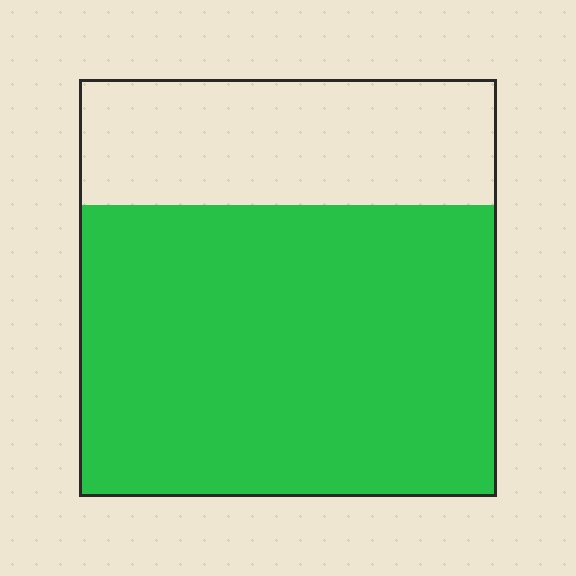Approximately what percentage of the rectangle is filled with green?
Approximately 70%.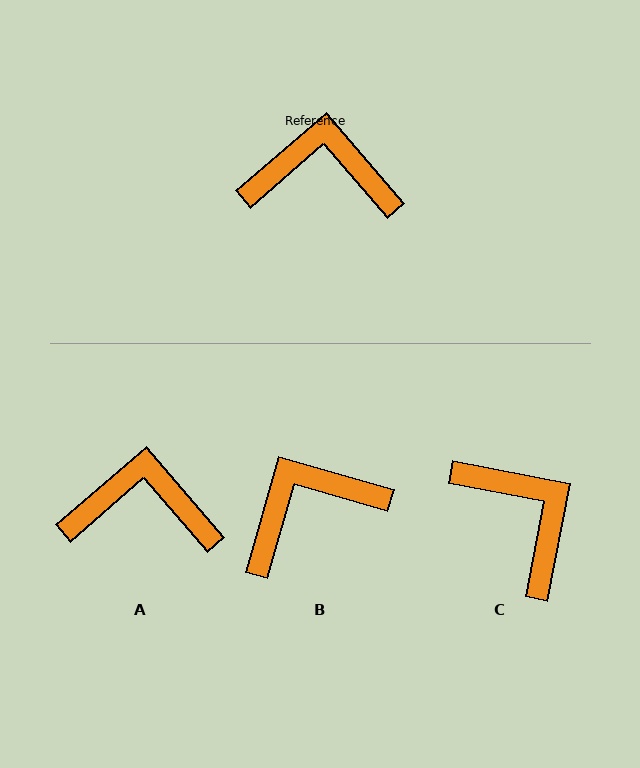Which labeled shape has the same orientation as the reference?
A.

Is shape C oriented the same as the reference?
No, it is off by about 52 degrees.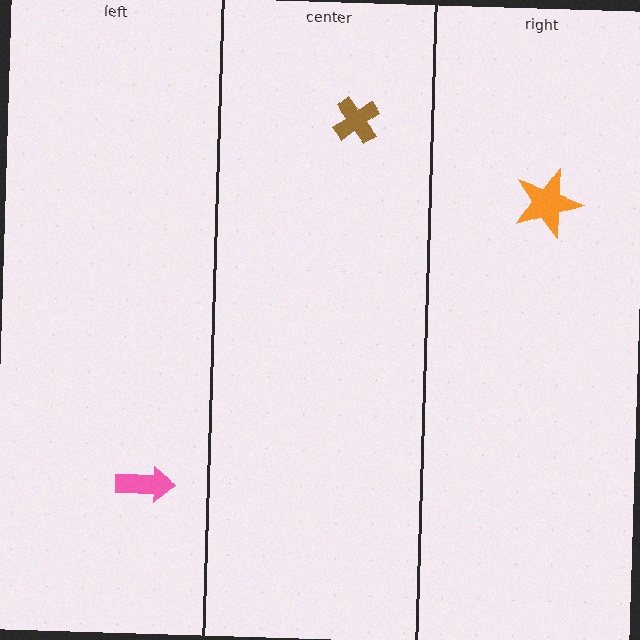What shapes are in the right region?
The orange star.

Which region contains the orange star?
The right region.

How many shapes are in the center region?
1.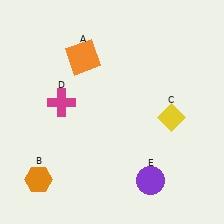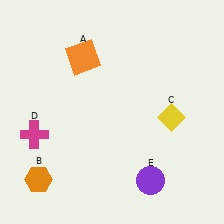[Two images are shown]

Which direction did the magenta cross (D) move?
The magenta cross (D) moved down.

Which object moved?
The magenta cross (D) moved down.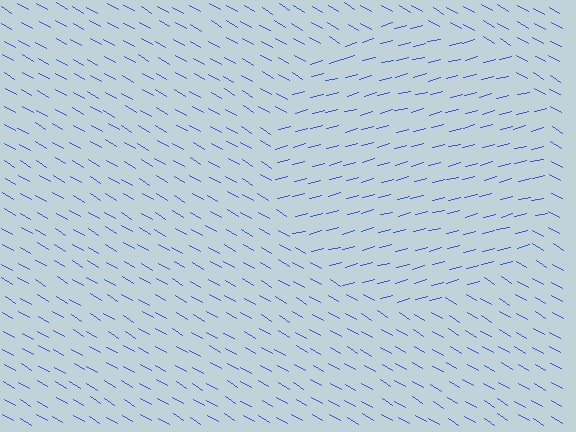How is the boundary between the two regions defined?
The boundary is defined purely by a change in line orientation (approximately 45 degrees difference). All lines are the same color and thickness.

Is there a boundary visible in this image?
Yes, there is a texture boundary formed by a change in line orientation.